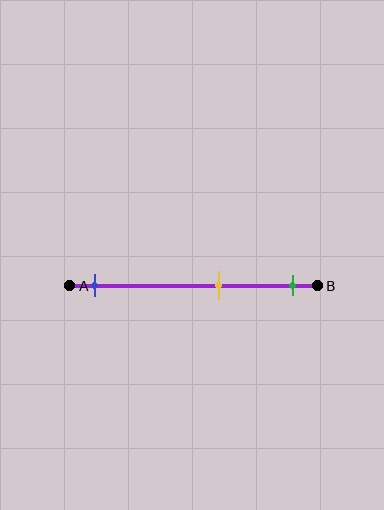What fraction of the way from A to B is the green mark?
The green mark is approximately 90% (0.9) of the way from A to B.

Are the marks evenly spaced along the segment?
No, the marks are not evenly spaced.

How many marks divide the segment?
There are 3 marks dividing the segment.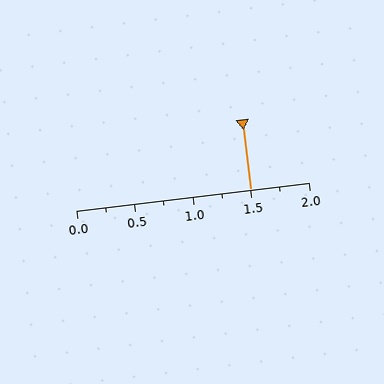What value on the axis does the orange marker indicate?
The marker indicates approximately 1.5.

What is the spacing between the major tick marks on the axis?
The major ticks are spaced 0.5 apart.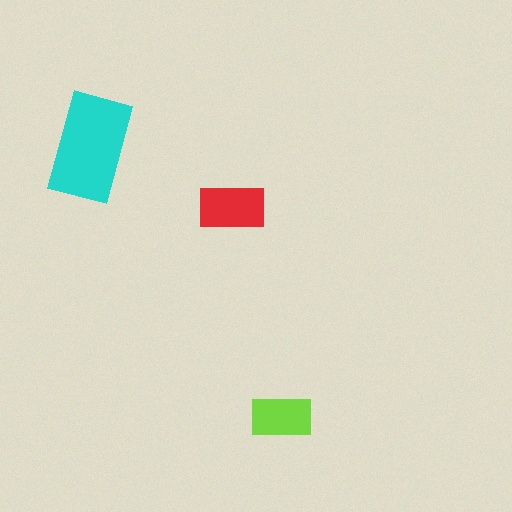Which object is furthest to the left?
The cyan rectangle is leftmost.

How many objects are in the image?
There are 3 objects in the image.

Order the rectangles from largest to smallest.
the cyan one, the red one, the lime one.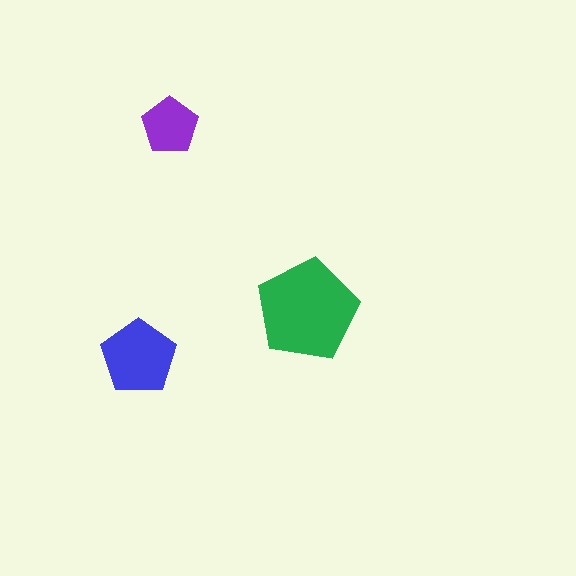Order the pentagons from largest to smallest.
the green one, the blue one, the purple one.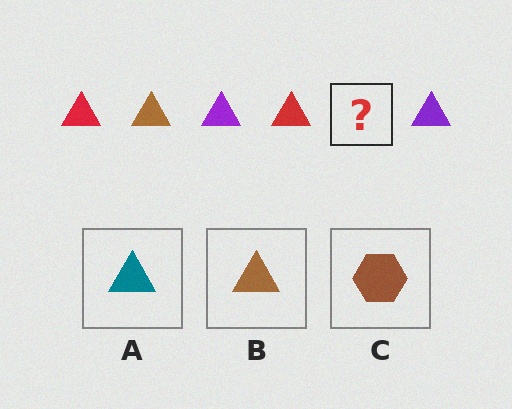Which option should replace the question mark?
Option B.